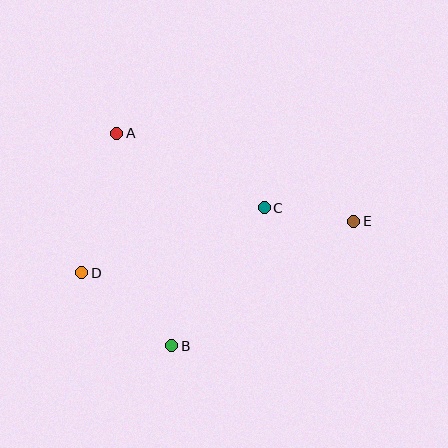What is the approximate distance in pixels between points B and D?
The distance between B and D is approximately 116 pixels.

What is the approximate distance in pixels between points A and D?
The distance between A and D is approximately 143 pixels.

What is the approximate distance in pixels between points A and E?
The distance between A and E is approximately 253 pixels.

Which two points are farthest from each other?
Points D and E are farthest from each other.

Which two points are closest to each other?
Points C and E are closest to each other.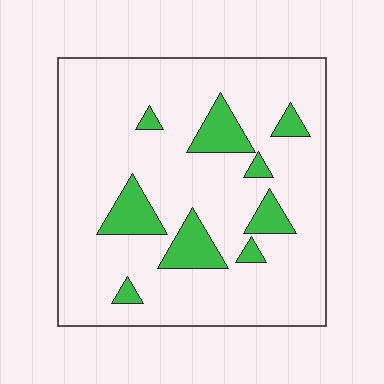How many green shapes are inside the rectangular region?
9.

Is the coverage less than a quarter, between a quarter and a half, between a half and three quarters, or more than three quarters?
Less than a quarter.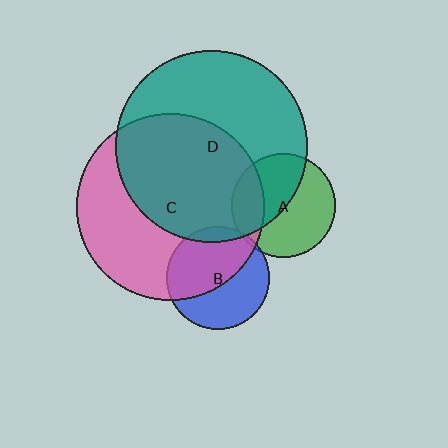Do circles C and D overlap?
Yes.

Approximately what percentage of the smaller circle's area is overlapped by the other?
Approximately 55%.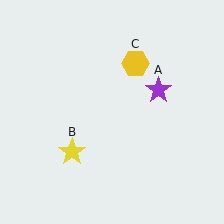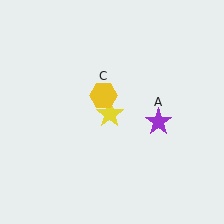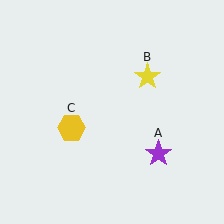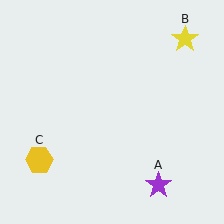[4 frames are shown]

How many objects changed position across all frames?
3 objects changed position: purple star (object A), yellow star (object B), yellow hexagon (object C).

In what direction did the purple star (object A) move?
The purple star (object A) moved down.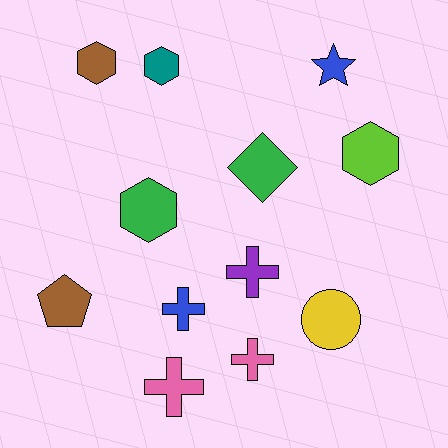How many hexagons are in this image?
There are 4 hexagons.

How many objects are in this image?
There are 12 objects.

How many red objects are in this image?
There are no red objects.